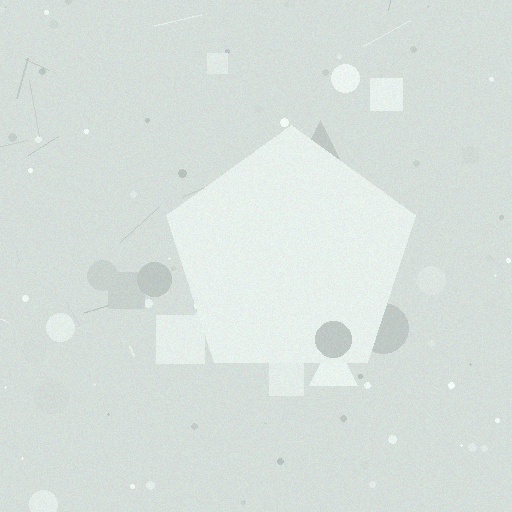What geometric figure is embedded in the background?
A pentagon is embedded in the background.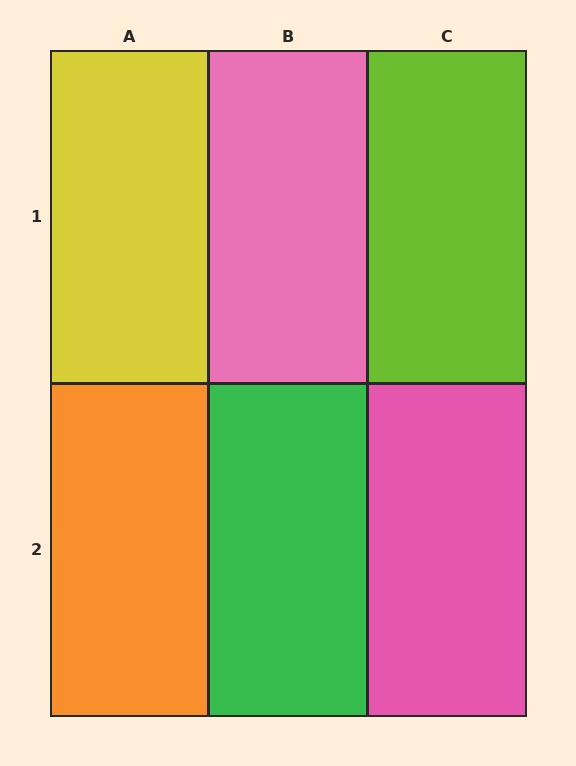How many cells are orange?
1 cell is orange.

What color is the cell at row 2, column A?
Orange.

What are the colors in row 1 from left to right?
Yellow, pink, lime.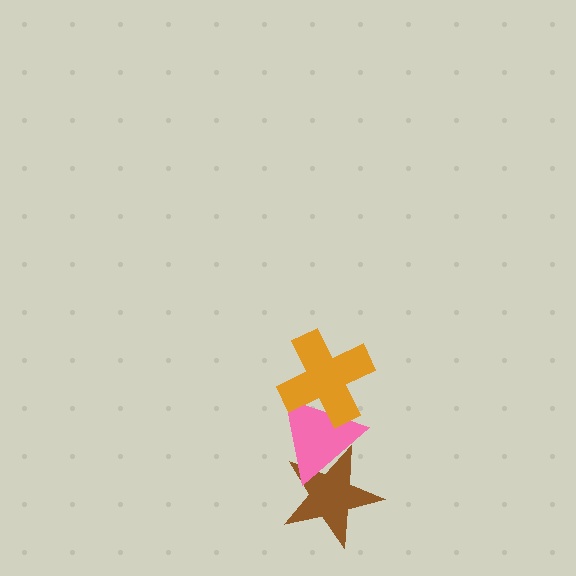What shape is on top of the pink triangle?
The orange cross is on top of the pink triangle.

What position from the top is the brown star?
The brown star is 3rd from the top.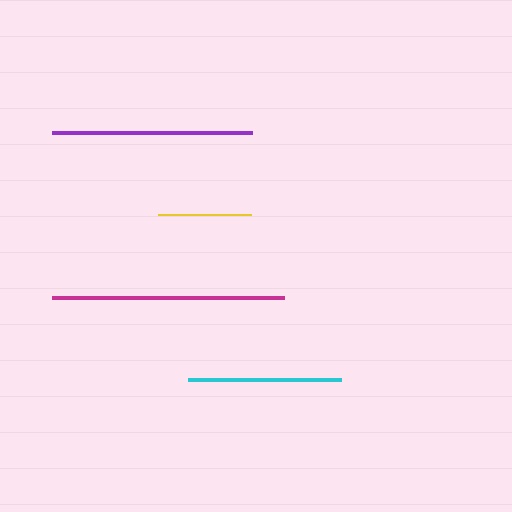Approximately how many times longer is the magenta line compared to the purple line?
The magenta line is approximately 1.2 times the length of the purple line.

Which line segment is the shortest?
The yellow line is the shortest at approximately 92 pixels.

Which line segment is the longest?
The magenta line is the longest at approximately 232 pixels.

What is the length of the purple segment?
The purple segment is approximately 200 pixels long.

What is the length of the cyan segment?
The cyan segment is approximately 153 pixels long.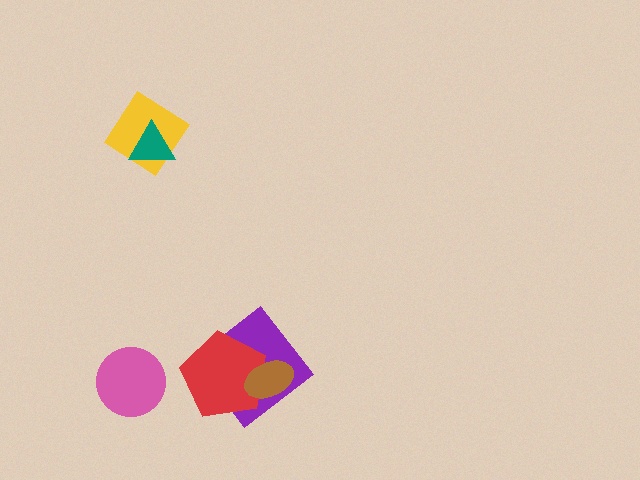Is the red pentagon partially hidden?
Yes, it is partially covered by another shape.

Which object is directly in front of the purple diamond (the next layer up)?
The red pentagon is directly in front of the purple diamond.